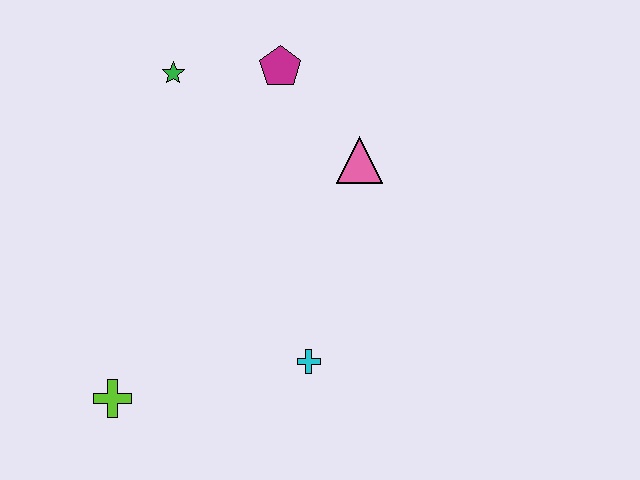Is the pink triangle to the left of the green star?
No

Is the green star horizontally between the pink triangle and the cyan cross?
No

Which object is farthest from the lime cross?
The magenta pentagon is farthest from the lime cross.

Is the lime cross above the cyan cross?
No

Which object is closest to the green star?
The magenta pentagon is closest to the green star.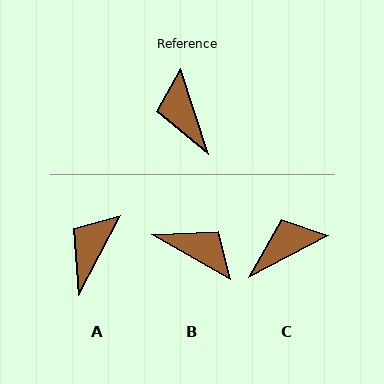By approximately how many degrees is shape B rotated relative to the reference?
Approximately 138 degrees clockwise.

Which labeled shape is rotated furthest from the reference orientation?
B, about 138 degrees away.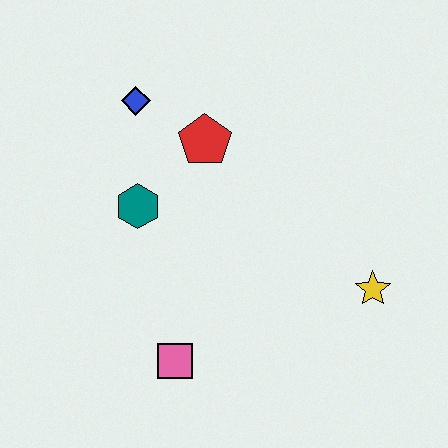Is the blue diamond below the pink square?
No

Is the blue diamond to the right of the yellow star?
No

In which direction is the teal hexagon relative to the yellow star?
The teal hexagon is to the left of the yellow star.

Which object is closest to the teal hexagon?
The red pentagon is closest to the teal hexagon.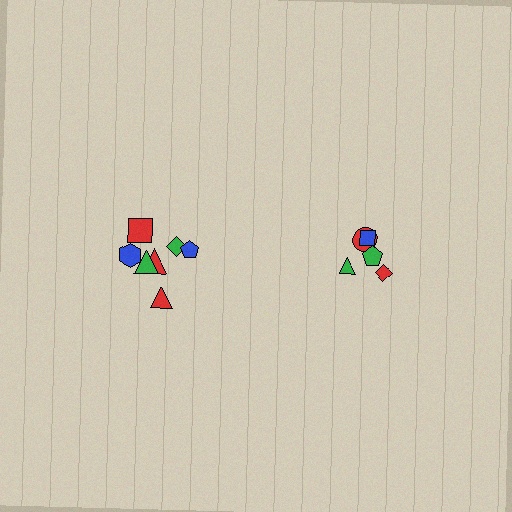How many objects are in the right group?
There are 5 objects.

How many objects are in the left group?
There are 7 objects.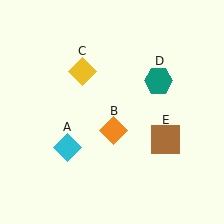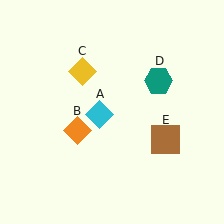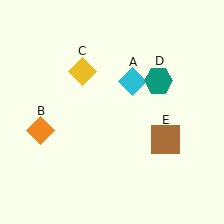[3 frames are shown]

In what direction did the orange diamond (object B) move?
The orange diamond (object B) moved left.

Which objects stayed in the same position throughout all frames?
Yellow diamond (object C) and teal hexagon (object D) and brown square (object E) remained stationary.